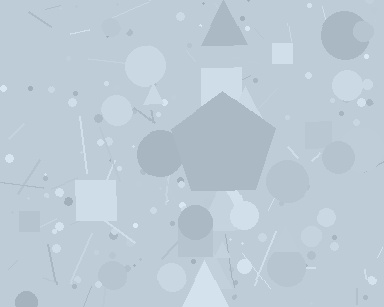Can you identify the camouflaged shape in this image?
The camouflaged shape is a pentagon.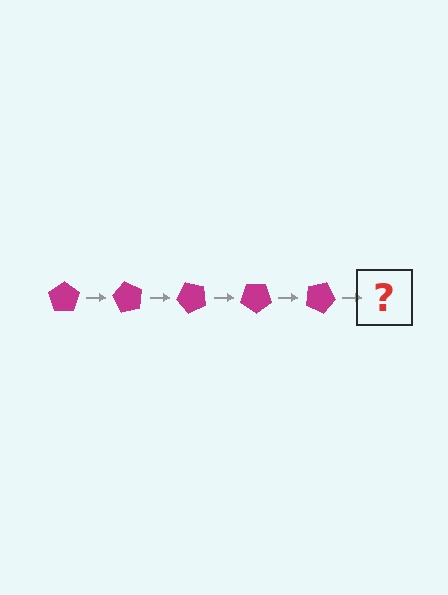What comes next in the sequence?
The next element should be a magenta pentagon rotated 300 degrees.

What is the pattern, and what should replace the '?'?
The pattern is that the pentagon rotates 60 degrees each step. The '?' should be a magenta pentagon rotated 300 degrees.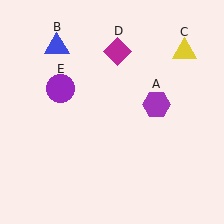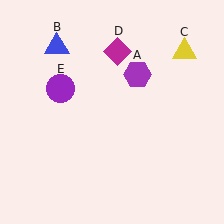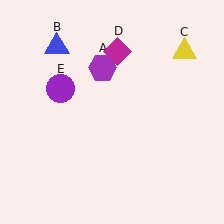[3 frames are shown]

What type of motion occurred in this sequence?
The purple hexagon (object A) rotated counterclockwise around the center of the scene.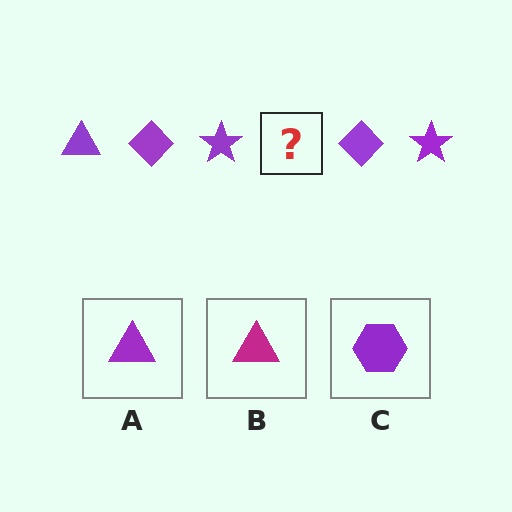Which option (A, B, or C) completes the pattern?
A.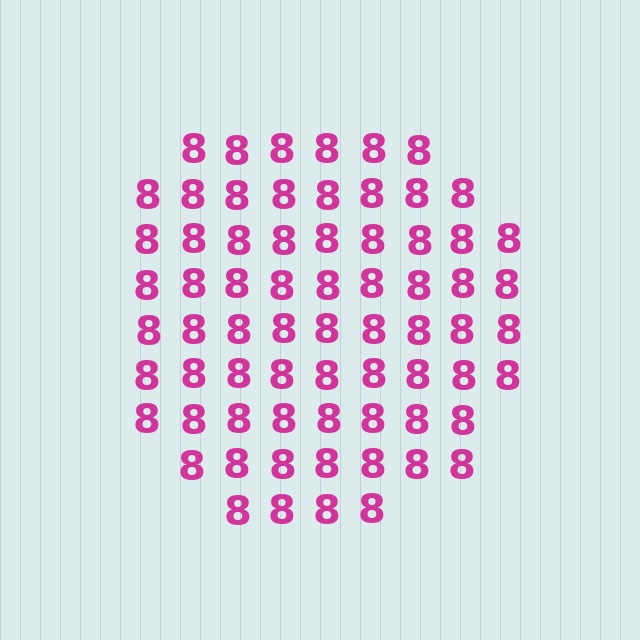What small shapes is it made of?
It is made of small digit 8's.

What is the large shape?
The large shape is a circle.